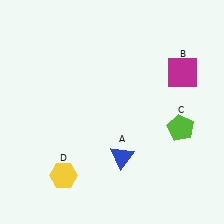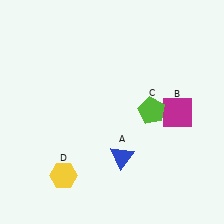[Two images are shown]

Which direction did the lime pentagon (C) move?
The lime pentagon (C) moved left.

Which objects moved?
The objects that moved are: the magenta square (B), the lime pentagon (C).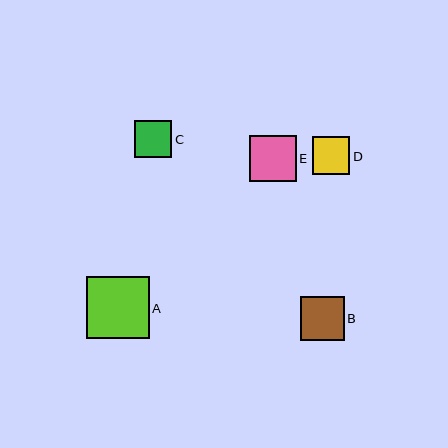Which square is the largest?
Square A is the largest with a size of approximately 63 pixels.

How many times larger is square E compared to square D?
Square E is approximately 1.2 times the size of square D.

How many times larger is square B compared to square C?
Square B is approximately 1.2 times the size of square C.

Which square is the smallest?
Square C is the smallest with a size of approximately 37 pixels.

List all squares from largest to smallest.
From largest to smallest: A, E, B, D, C.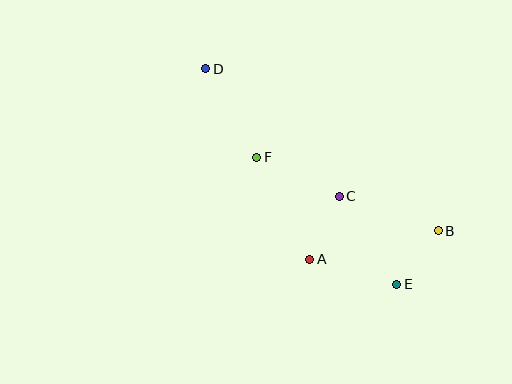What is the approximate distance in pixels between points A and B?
The distance between A and B is approximately 132 pixels.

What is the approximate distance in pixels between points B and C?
The distance between B and C is approximately 105 pixels.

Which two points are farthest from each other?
Points D and E are farthest from each other.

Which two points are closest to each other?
Points B and E are closest to each other.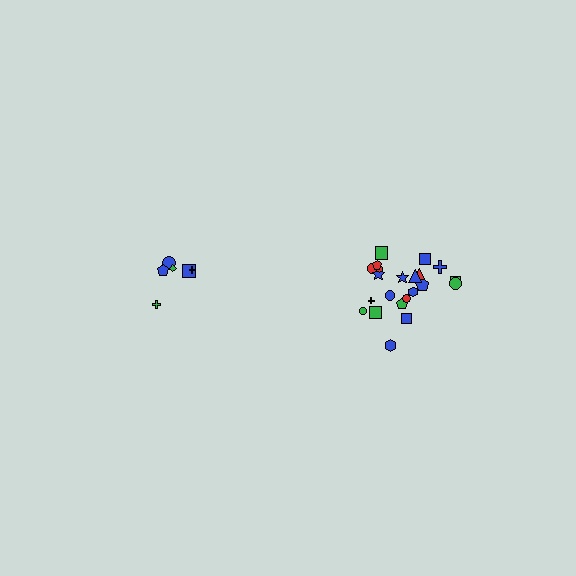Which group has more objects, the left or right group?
The right group.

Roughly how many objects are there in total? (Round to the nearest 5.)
Roughly 30 objects in total.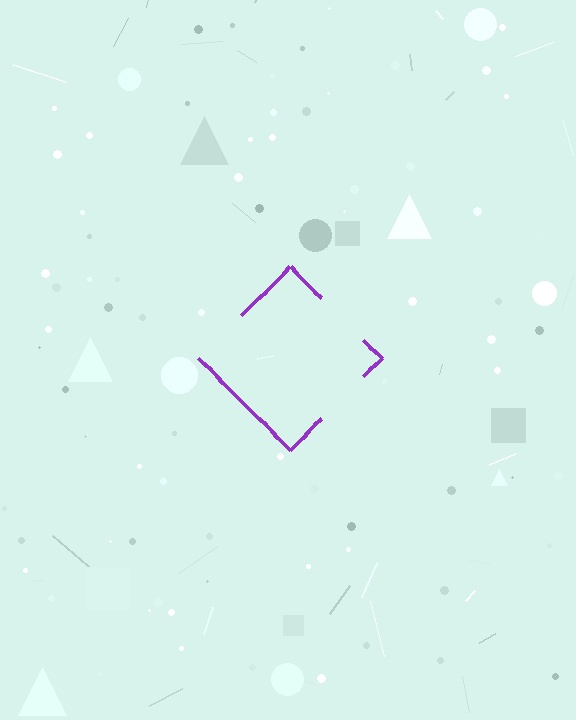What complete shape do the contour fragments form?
The contour fragments form a diamond.